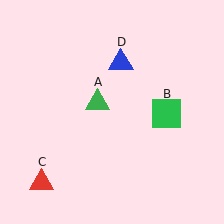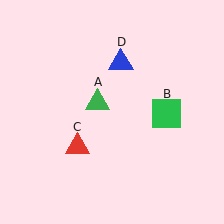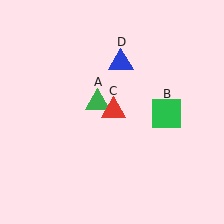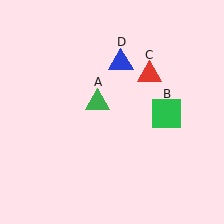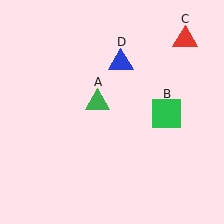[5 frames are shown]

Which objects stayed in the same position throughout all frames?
Green triangle (object A) and green square (object B) and blue triangle (object D) remained stationary.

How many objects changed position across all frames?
1 object changed position: red triangle (object C).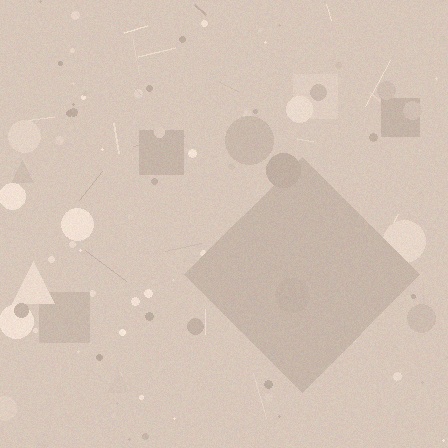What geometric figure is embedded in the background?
A diamond is embedded in the background.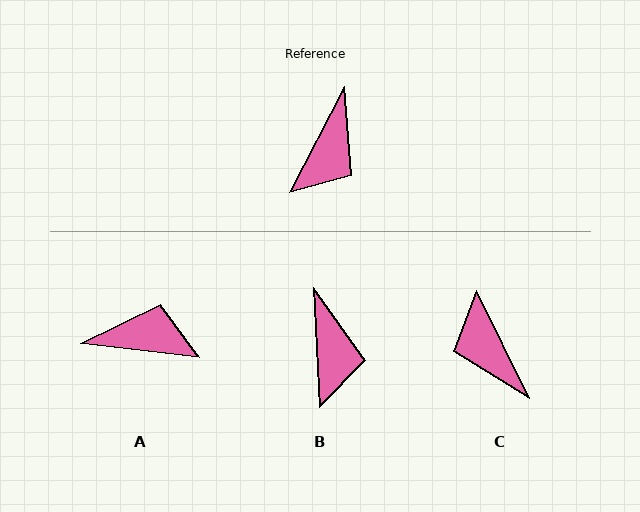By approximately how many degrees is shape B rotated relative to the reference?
Approximately 31 degrees counter-clockwise.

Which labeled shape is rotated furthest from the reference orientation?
C, about 127 degrees away.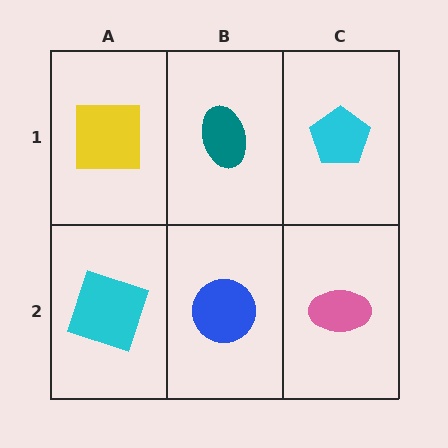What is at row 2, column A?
A cyan square.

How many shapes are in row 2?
3 shapes.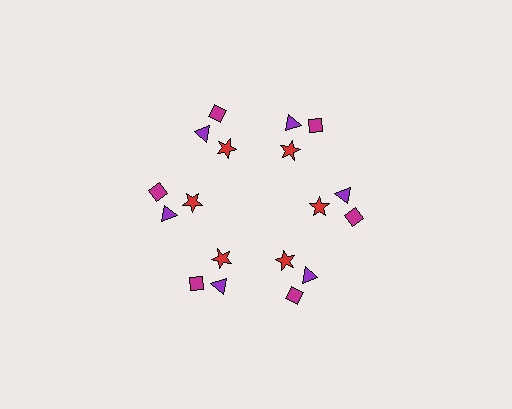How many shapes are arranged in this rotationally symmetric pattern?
There are 18 shapes, arranged in 6 groups of 3.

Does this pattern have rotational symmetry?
Yes, this pattern has 6-fold rotational symmetry. It looks the same after rotating 60 degrees around the center.